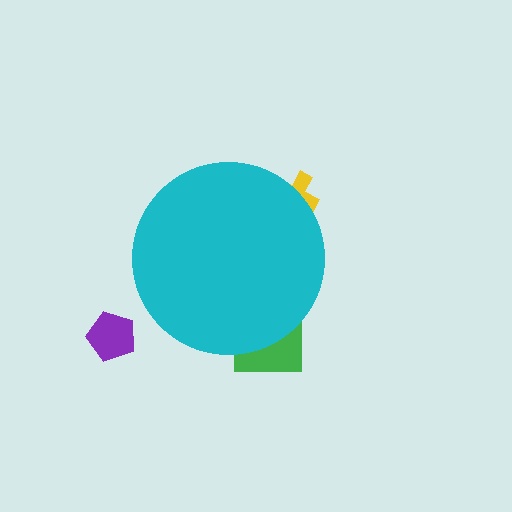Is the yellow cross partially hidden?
Yes, the yellow cross is partially hidden behind the cyan circle.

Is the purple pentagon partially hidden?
No, the purple pentagon is fully visible.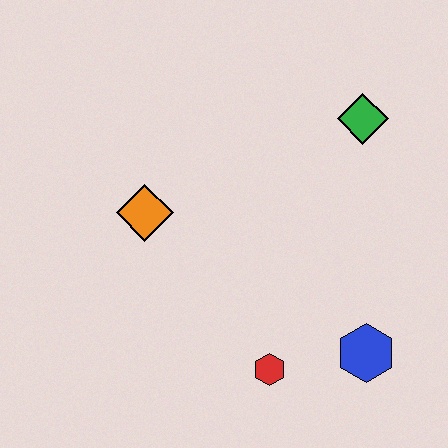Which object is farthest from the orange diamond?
The blue hexagon is farthest from the orange diamond.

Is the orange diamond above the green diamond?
No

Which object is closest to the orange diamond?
The red hexagon is closest to the orange diamond.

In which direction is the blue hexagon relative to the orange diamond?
The blue hexagon is to the right of the orange diamond.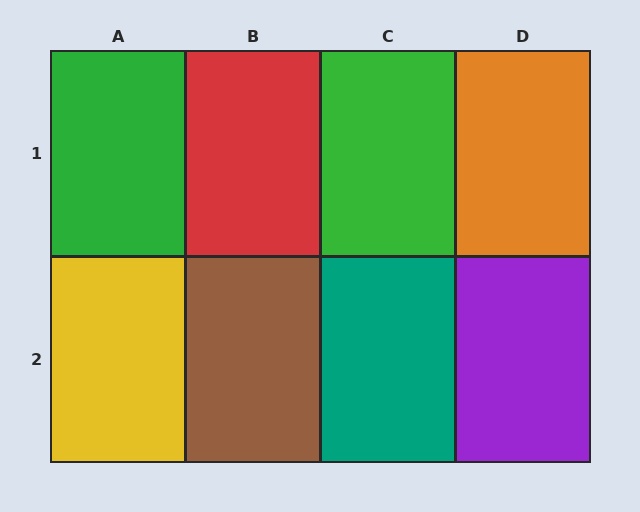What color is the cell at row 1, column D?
Orange.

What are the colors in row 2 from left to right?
Yellow, brown, teal, purple.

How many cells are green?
2 cells are green.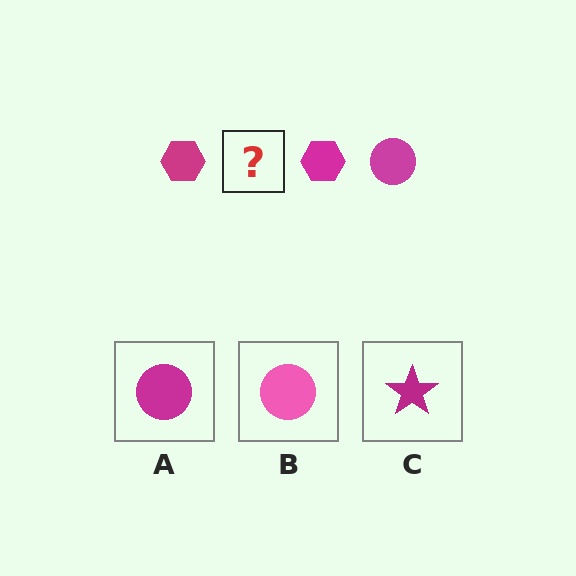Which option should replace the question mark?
Option A.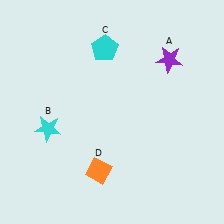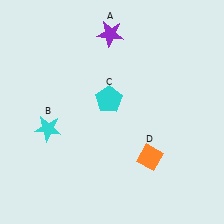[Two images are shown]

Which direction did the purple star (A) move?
The purple star (A) moved left.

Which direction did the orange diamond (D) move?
The orange diamond (D) moved right.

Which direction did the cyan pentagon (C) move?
The cyan pentagon (C) moved down.